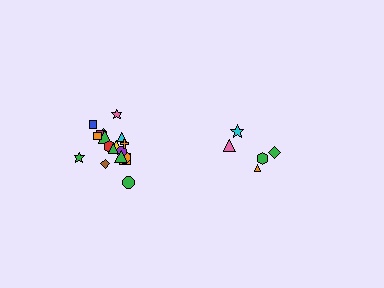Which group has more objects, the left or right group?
The left group.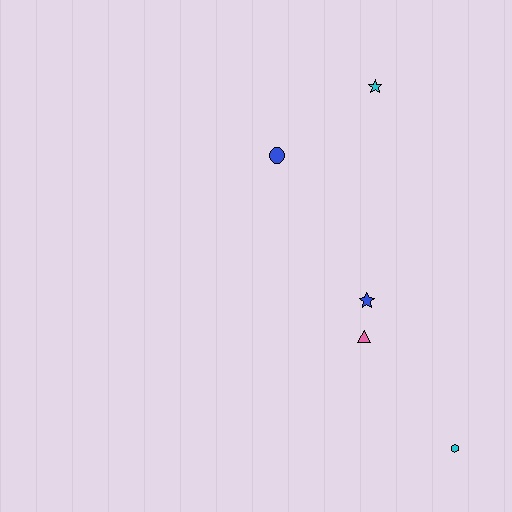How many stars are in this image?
There are 2 stars.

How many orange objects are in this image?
There are no orange objects.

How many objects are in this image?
There are 5 objects.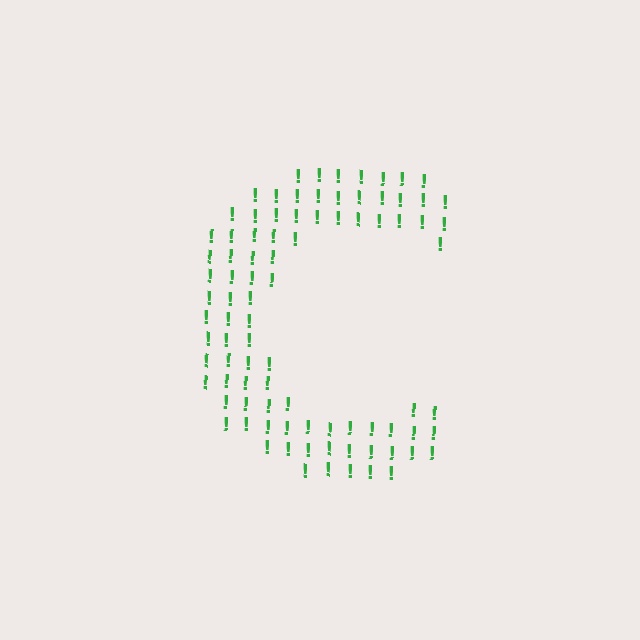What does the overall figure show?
The overall figure shows the letter C.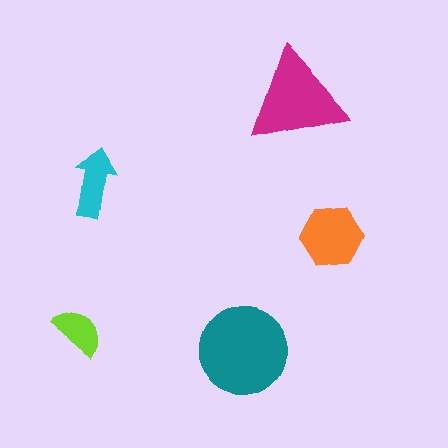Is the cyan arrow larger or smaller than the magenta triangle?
Smaller.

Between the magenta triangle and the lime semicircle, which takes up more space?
The magenta triangle.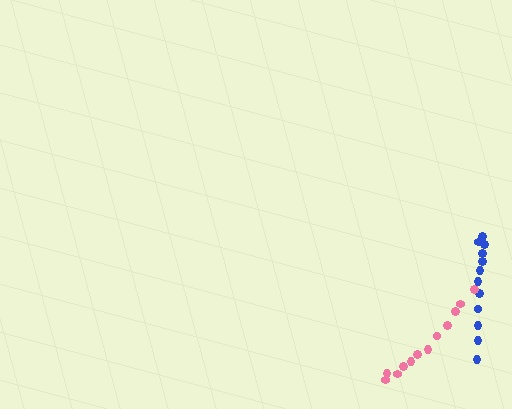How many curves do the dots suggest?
There are 2 distinct paths.